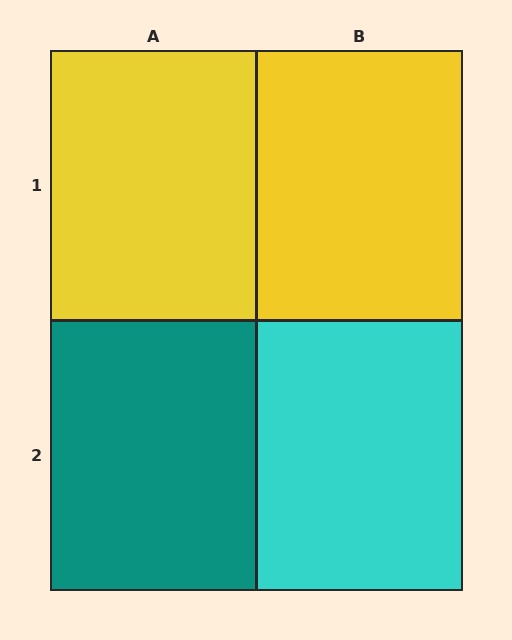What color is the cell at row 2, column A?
Teal.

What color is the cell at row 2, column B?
Cyan.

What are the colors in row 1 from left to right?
Yellow, yellow.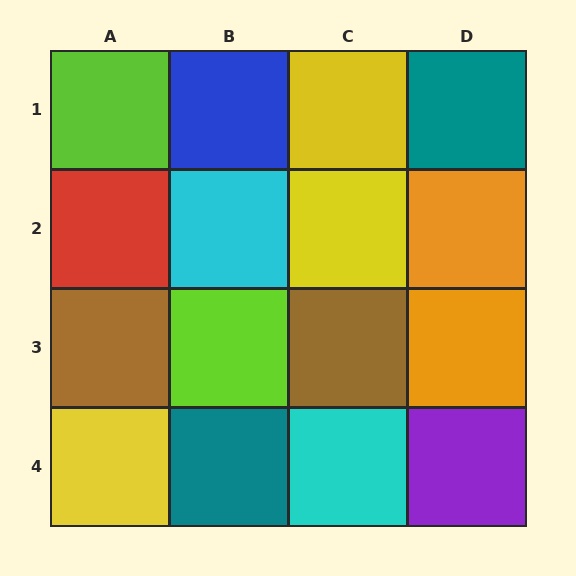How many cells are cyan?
2 cells are cyan.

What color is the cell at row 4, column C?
Cyan.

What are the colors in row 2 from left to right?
Red, cyan, yellow, orange.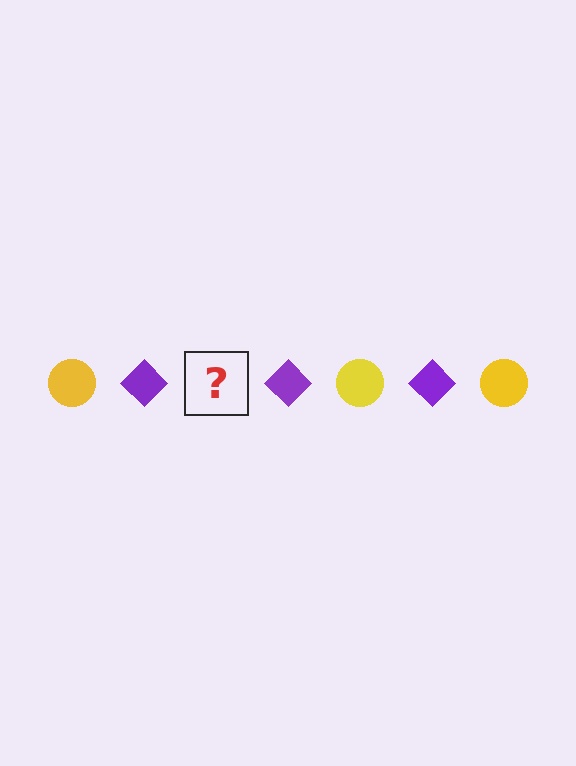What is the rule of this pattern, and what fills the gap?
The rule is that the pattern alternates between yellow circle and purple diamond. The gap should be filled with a yellow circle.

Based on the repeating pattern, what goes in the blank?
The blank should be a yellow circle.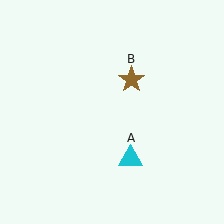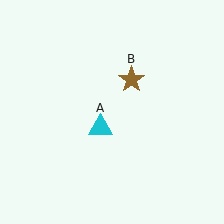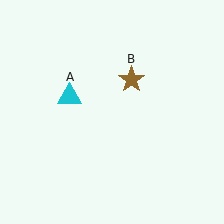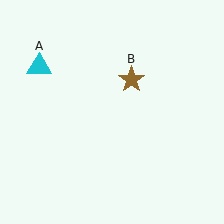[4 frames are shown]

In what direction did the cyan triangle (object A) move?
The cyan triangle (object A) moved up and to the left.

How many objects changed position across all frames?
1 object changed position: cyan triangle (object A).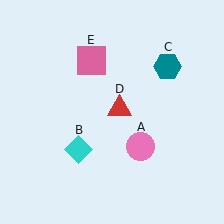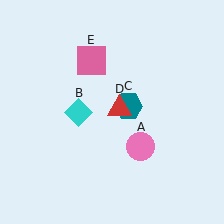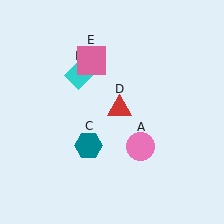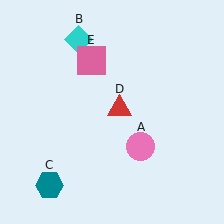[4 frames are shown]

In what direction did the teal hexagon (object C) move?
The teal hexagon (object C) moved down and to the left.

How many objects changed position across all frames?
2 objects changed position: cyan diamond (object B), teal hexagon (object C).